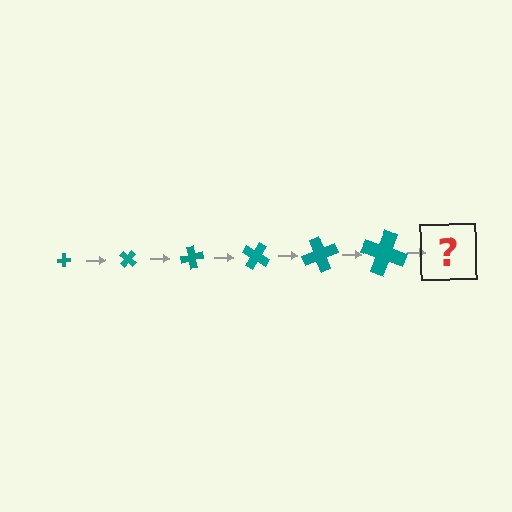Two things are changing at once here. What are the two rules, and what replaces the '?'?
The two rules are that the cross grows larger each step and it rotates 40 degrees each step. The '?' should be a cross, larger than the previous one and rotated 240 degrees from the start.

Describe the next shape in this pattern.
It should be a cross, larger than the previous one and rotated 240 degrees from the start.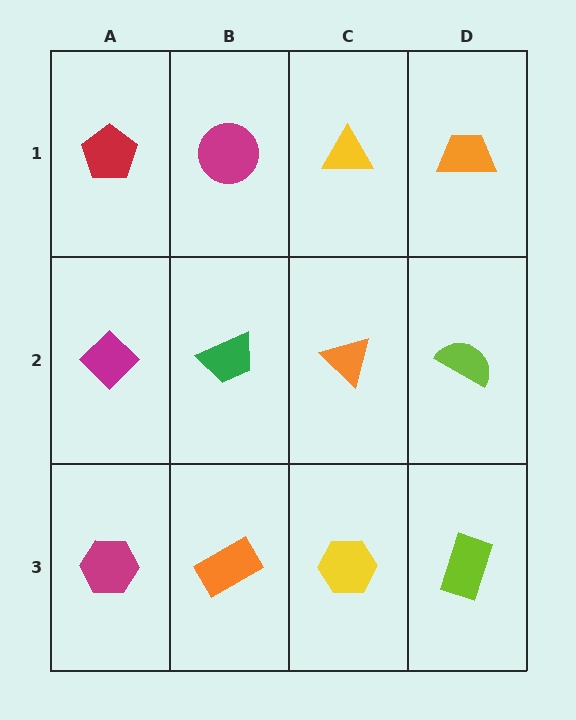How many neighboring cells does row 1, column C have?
3.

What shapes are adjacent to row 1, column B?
A green trapezoid (row 2, column B), a red pentagon (row 1, column A), a yellow triangle (row 1, column C).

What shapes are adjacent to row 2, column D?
An orange trapezoid (row 1, column D), a lime rectangle (row 3, column D), an orange triangle (row 2, column C).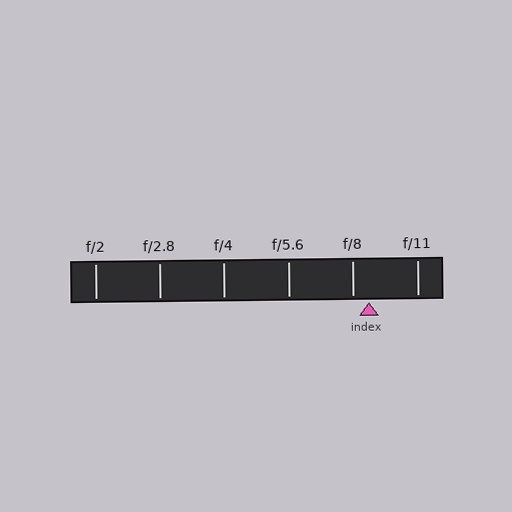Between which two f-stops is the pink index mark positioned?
The index mark is between f/8 and f/11.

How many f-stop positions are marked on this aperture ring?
There are 6 f-stop positions marked.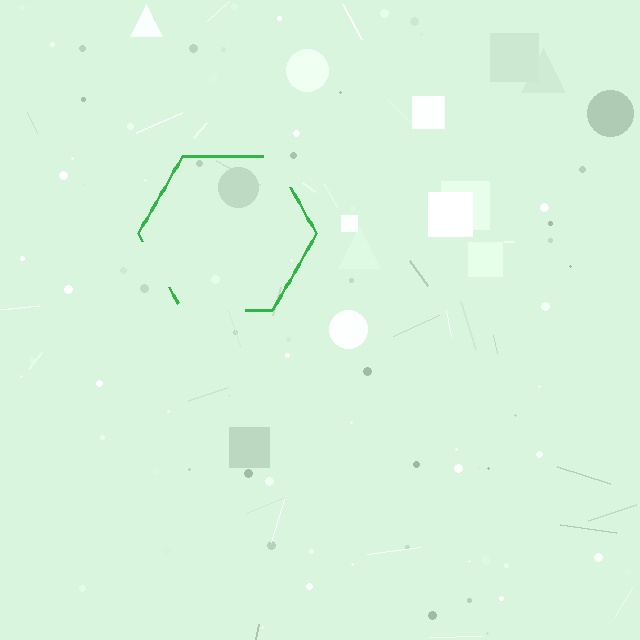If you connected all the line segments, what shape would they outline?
They would outline a hexagon.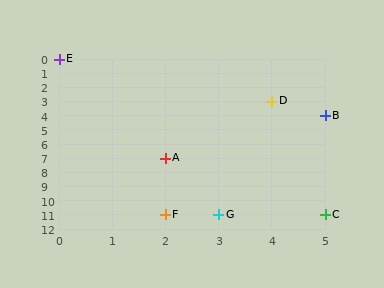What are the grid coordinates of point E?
Point E is at grid coordinates (0, 0).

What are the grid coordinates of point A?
Point A is at grid coordinates (2, 7).